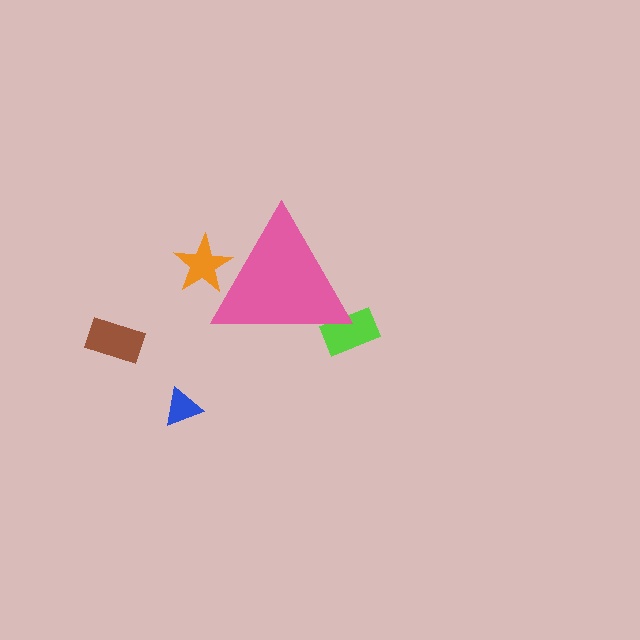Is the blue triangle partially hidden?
No, the blue triangle is fully visible.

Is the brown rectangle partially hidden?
No, the brown rectangle is fully visible.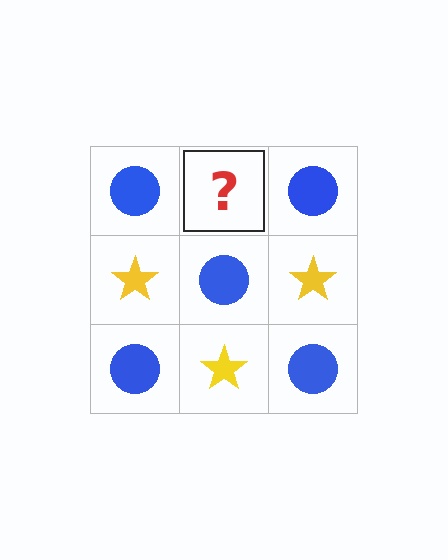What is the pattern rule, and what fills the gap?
The rule is that it alternates blue circle and yellow star in a checkerboard pattern. The gap should be filled with a yellow star.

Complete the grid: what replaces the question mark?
The question mark should be replaced with a yellow star.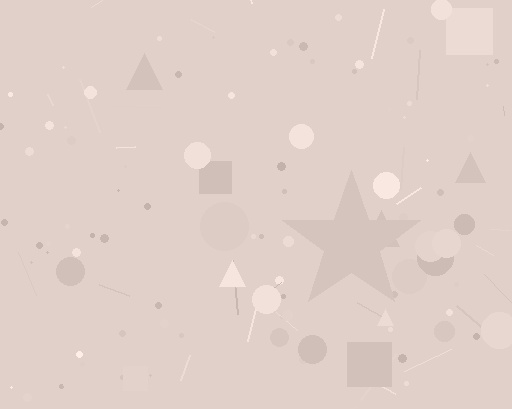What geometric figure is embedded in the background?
A star is embedded in the background.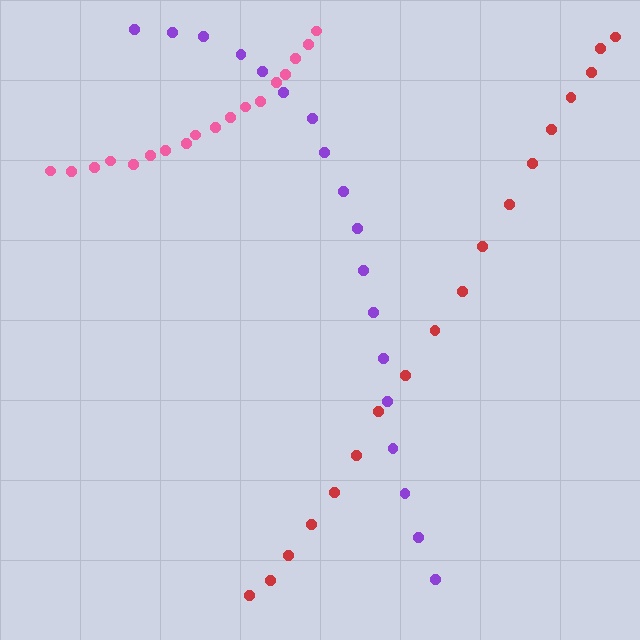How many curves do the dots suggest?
There are 3 distinct paths.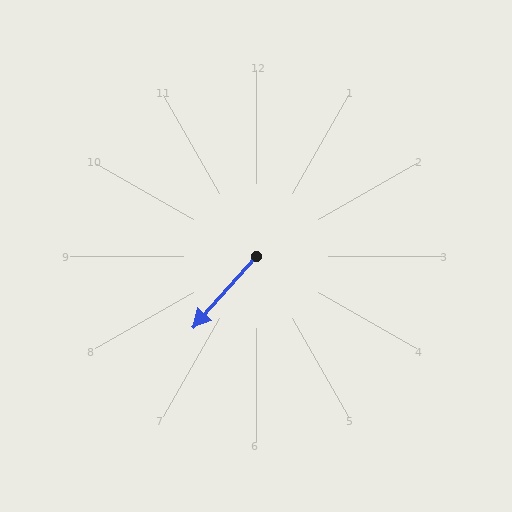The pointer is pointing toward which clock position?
Roughly 7 o'clock.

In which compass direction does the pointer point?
Southwest.